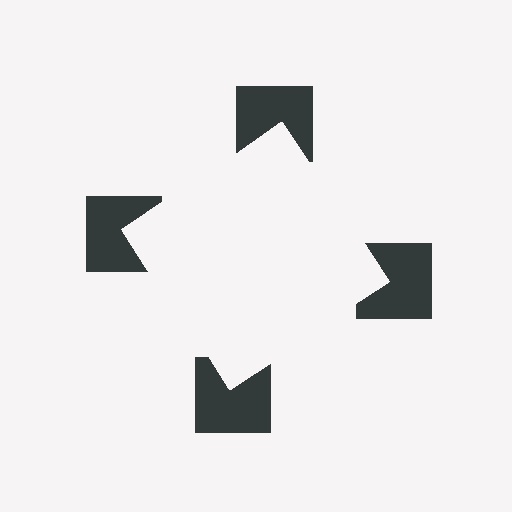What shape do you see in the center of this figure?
An illusory square — its edges are inferred from the aligned wedge cuts in the notched squares, not physically drawn.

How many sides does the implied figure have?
4 sides.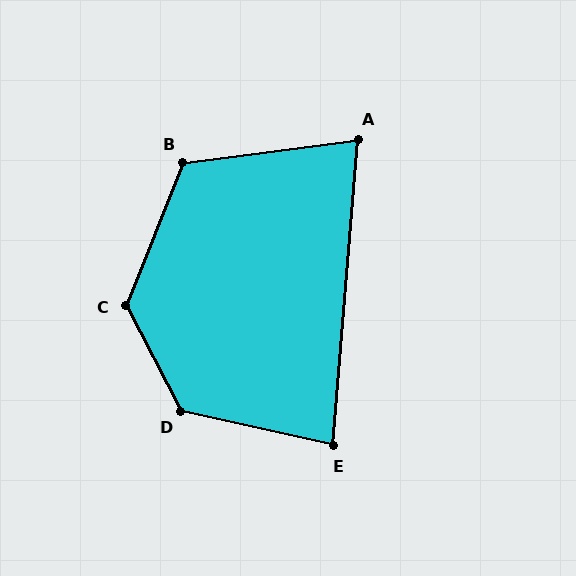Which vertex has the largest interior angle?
C, at approximately 130 degrees.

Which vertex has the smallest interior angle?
A, at approximately 78 degrees.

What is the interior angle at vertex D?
Approximately 130 degrees (obtuse).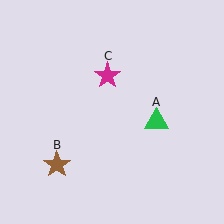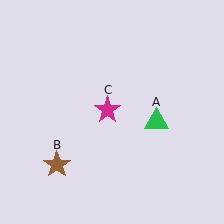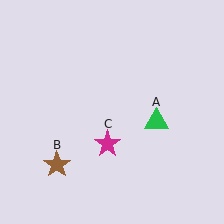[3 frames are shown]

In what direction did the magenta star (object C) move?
The magenta star (object C) moved down.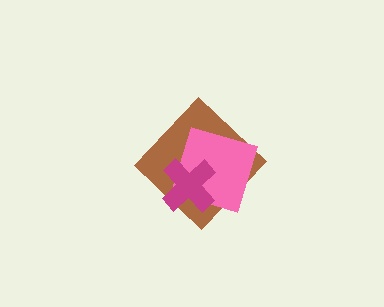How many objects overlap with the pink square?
2 objects overlap with the pink square.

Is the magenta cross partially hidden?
No, no other shape covers it.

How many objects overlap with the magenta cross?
2 objects overlap with the magenta cross.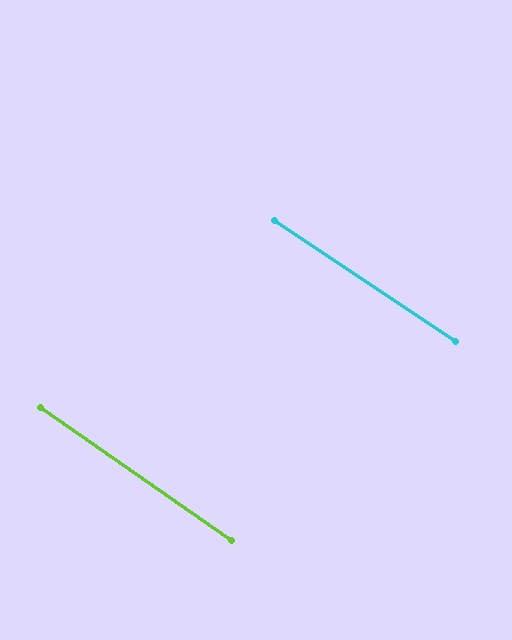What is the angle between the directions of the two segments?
Approximately 1 degree.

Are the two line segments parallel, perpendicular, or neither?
Parallel — their directions differ by only 1.3°.